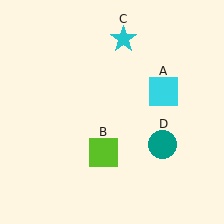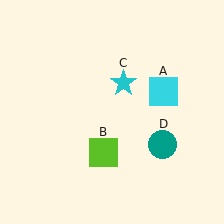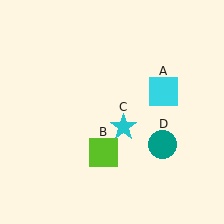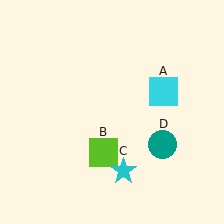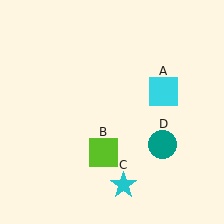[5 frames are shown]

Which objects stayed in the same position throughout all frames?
Cyan square (object A) and lime square (object B) and teal circle (object D) remained stationary.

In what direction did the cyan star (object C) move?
The cyan star (object C) moved down.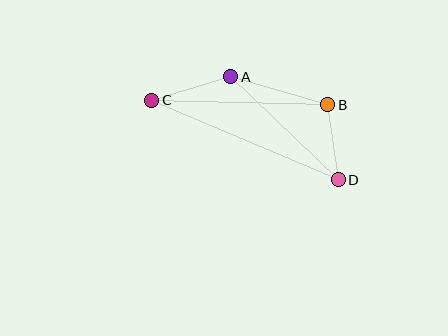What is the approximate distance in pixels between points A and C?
The distance between A and C is approximately 82 pixels.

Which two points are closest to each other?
Points B and D are closest to each other.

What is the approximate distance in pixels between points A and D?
The distance between A and D is approximately 149 pixels.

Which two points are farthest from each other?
Points C and D are farthest from each other.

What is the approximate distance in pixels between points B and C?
The distance between B and C is approximately 176 pixels.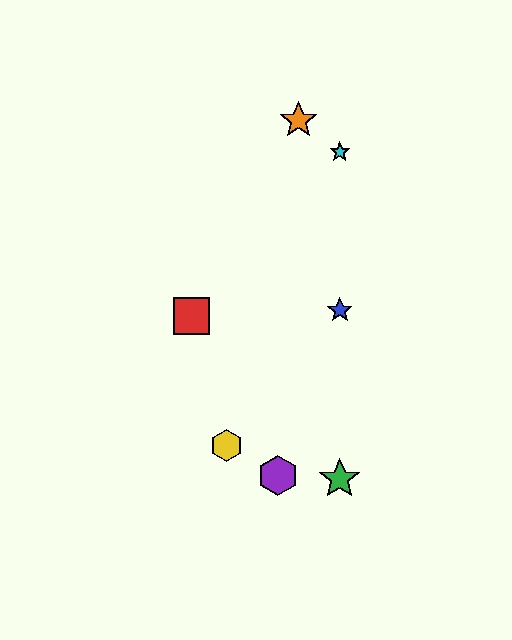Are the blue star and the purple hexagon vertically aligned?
No, the blue star is at x≈340 and the purple hexagon is at x≈278.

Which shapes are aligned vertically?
The blue star, the green star, the cyan star are aligned vertically.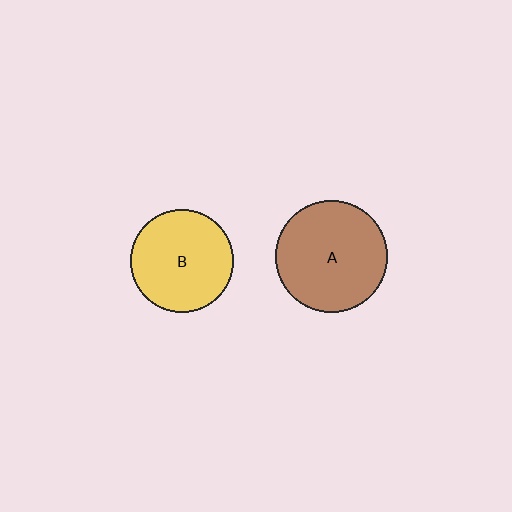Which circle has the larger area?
Circle A (brown).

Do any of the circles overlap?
No, none of the circles overlap.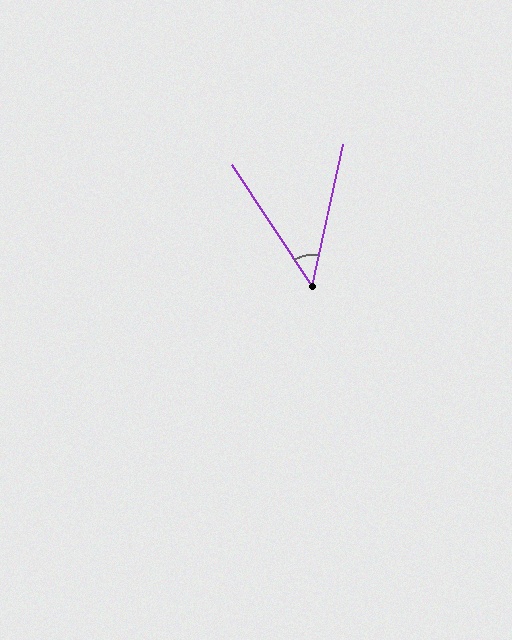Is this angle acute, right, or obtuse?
It is acute.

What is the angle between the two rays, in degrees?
Approximately 46 degrees.